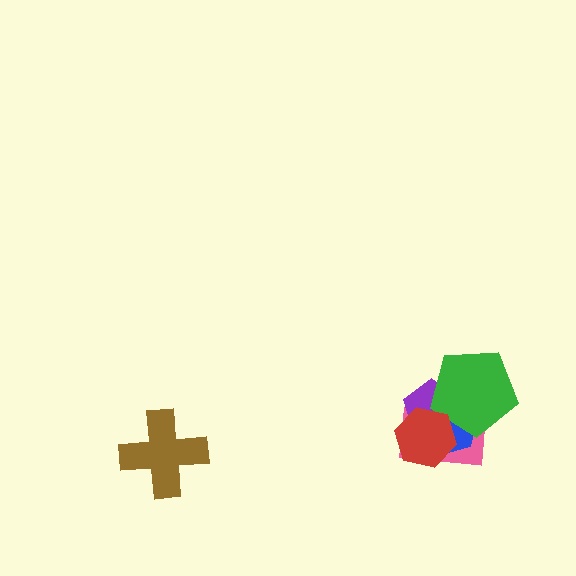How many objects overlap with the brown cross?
0 objects overlap with the brown cross.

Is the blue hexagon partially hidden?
Yes, it is partially covered by another shape.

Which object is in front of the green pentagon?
The red hexagon is in front of the green pentagon.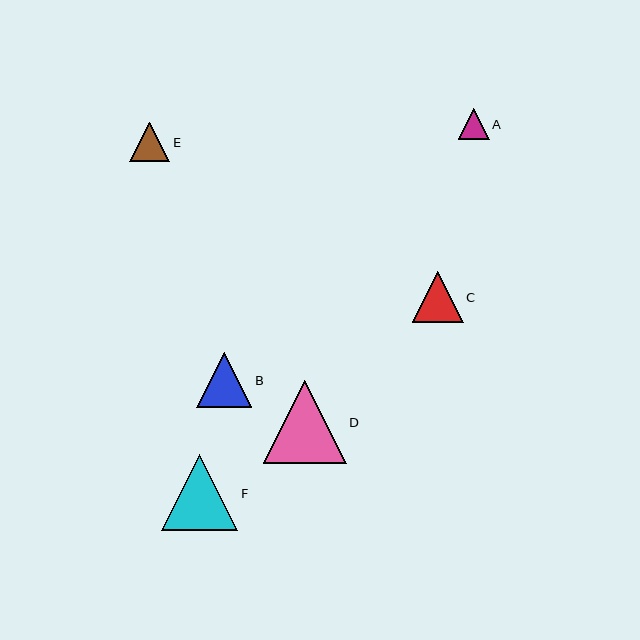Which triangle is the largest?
Triangle D is the largest with a size of approximately 83 pixels.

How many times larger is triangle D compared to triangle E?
Triangle D is approximately 2.1 times the size of triangle E.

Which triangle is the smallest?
Triangle A is the smallest with a size of approximately 31 pixels.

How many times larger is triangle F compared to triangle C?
Triangle F is approximately 1.5 times the size of triangle C.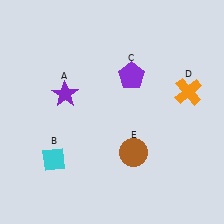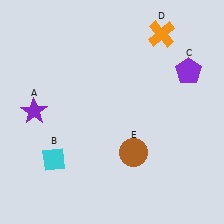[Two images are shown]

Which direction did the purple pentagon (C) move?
The purple pentagon (C) moved right.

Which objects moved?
The objects that moved are: the purple star (A), the purple pentagon (C), the orange cross (D).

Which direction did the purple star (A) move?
The purple star (A) moved left.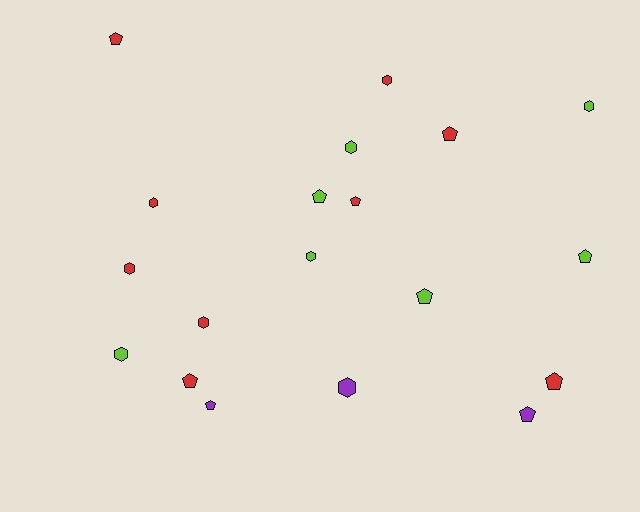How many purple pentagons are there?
There are 2 purple pentagons.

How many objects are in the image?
There are 19 objects.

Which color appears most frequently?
Red, with 9 objects.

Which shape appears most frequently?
Pentagon, with 10 objects.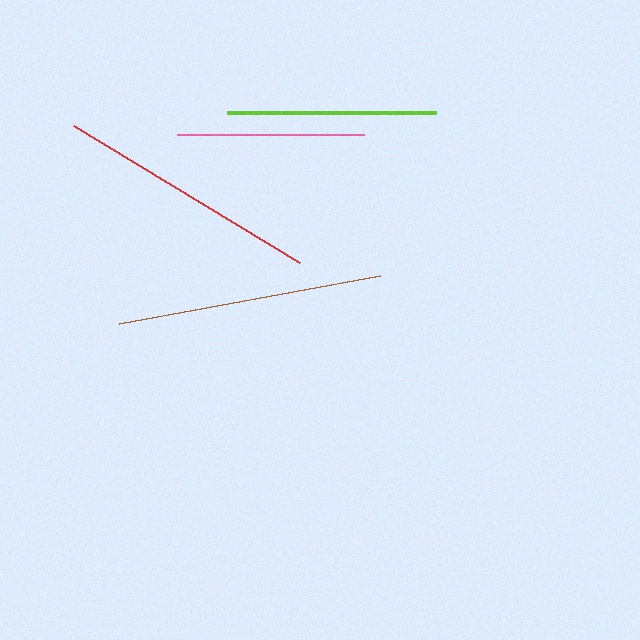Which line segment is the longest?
The brown line is the longest at approximately 266 pixels.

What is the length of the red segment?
The red segment is approximately 265 pixels long.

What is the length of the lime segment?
The lime segment is approximately 208 pixels long.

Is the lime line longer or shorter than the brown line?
The brown line is longer than the lime line.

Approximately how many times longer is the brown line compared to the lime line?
The brown line is approximately 1.3 times the length of the lime line.